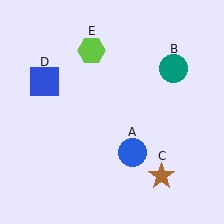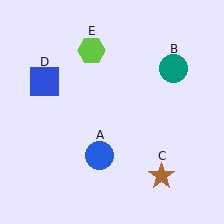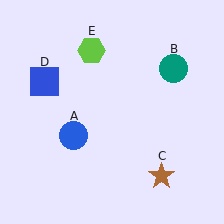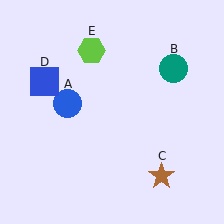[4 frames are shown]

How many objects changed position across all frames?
1 object changed position: blue circle (object A).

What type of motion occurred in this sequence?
The blue circle (object A) rotated clockwise around the center of the scene.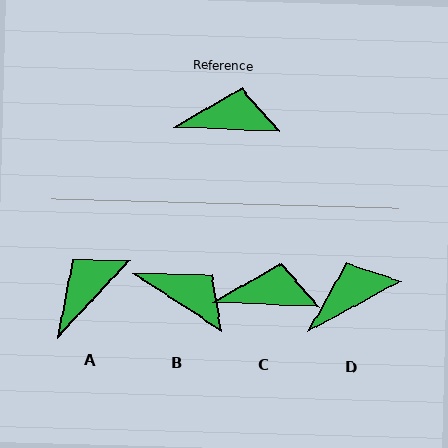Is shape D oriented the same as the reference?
No, it is off by about 31 degrees.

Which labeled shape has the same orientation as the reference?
C.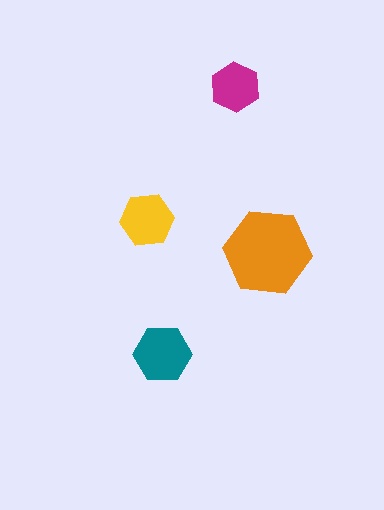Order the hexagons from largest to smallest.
the orange one, the teal one, the yellow one, the magenta one.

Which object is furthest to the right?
The orange hexagon is rightmost.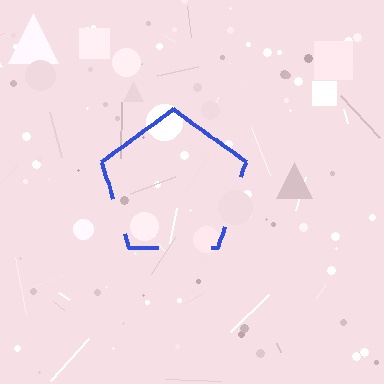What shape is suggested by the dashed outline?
The dashed outline suggests a pentagon.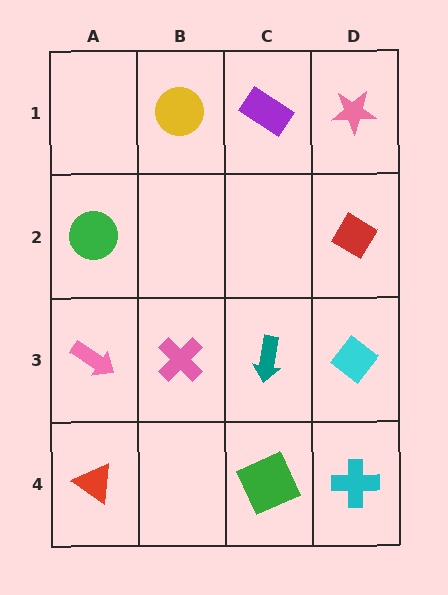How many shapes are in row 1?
3 shapes.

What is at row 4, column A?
A red triangle.